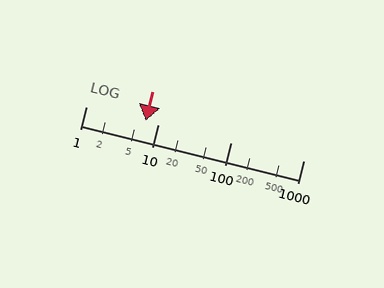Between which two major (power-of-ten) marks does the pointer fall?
The pointer is between 1 and 10.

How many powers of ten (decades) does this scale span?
The scale spans 3 decades, from 1 to 1000.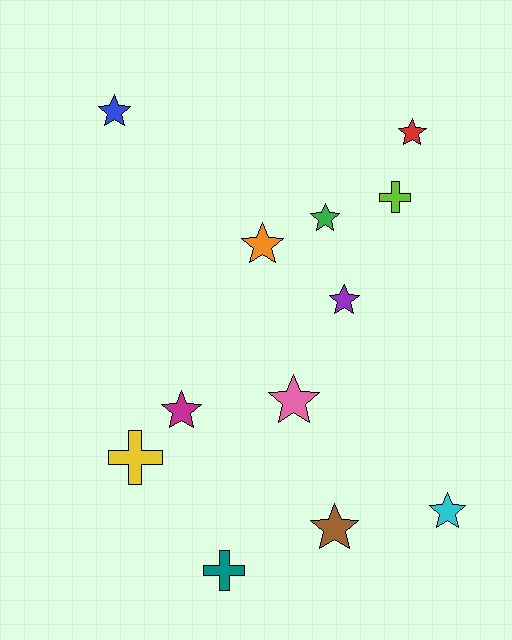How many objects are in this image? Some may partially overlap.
There are 12 objects.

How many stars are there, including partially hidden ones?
There are 9 stars.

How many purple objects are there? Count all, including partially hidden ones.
There is 1 purple object.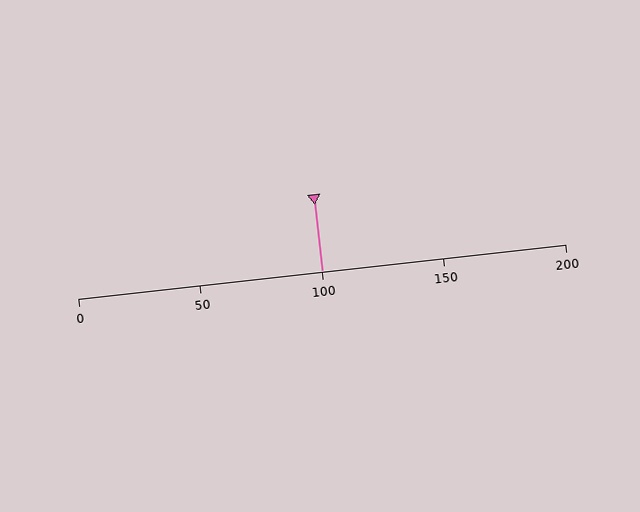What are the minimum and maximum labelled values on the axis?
The axis runs from 0 to 200.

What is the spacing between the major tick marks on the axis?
The major ticks are spaced 50 apart.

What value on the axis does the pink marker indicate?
The marker indicates approximately 100.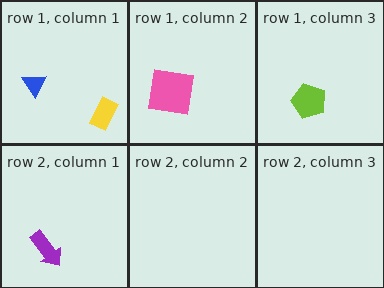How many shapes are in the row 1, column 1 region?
2.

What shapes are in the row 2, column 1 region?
The purple arrow.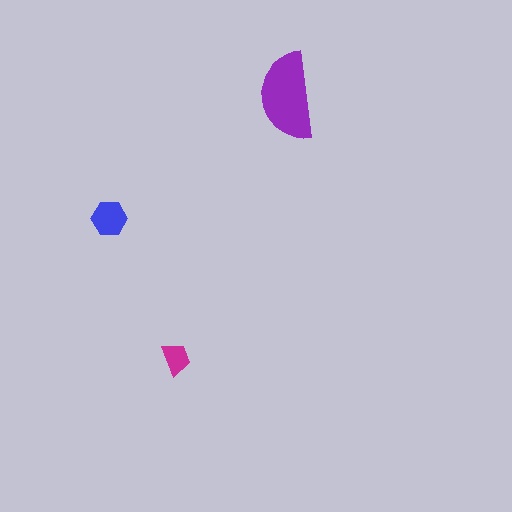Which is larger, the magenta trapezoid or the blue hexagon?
The blue hexagon.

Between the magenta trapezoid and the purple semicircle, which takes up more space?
The purple semicircle.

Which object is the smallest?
The magenta trapezoid.